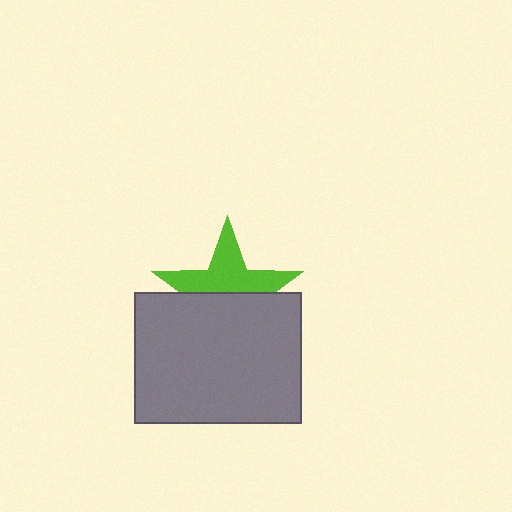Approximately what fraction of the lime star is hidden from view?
Roughly 51% of the lime star is hidden behind the gray rectangle.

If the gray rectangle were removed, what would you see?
You would see the complete lime star.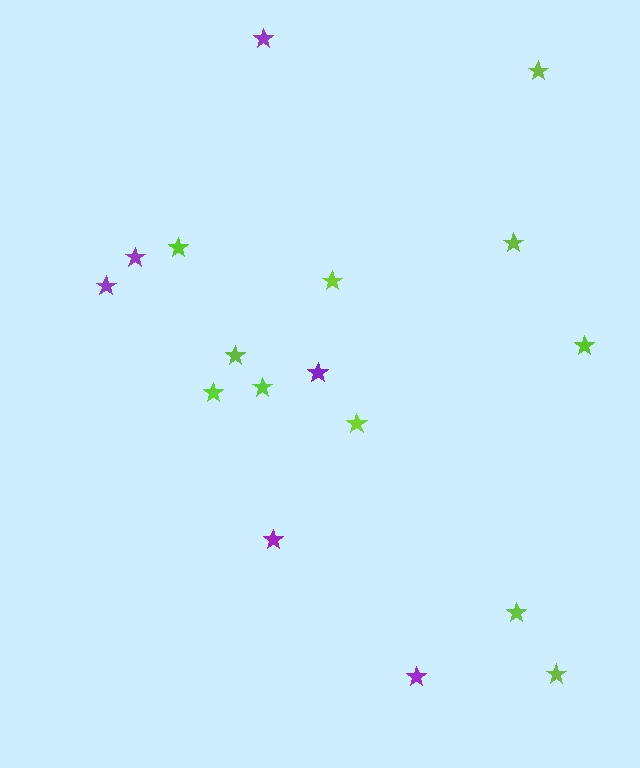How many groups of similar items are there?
There are 2 groups: one group of lime stars (11) and one group of purple stars (6).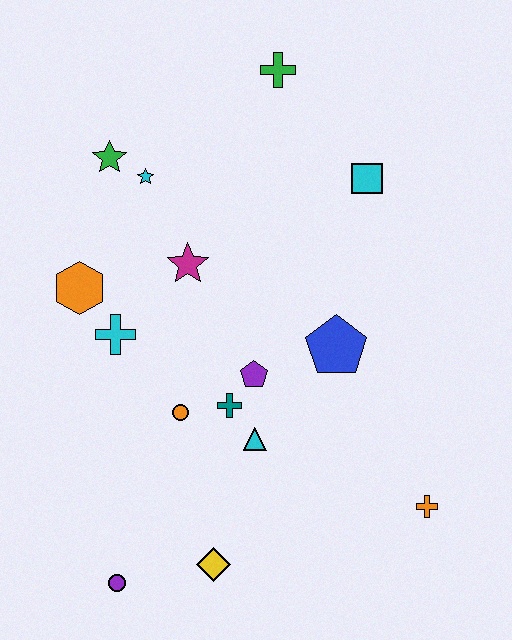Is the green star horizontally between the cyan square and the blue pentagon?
No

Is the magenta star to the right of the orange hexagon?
Yes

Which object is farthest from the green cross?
The purple circle is farthest from the green cross.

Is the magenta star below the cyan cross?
No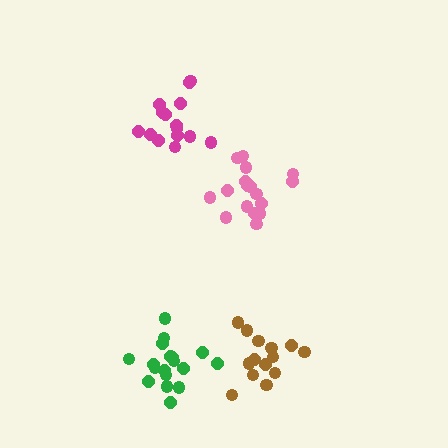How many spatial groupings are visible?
There are 4 spatial groupings.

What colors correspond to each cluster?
The clusters are colored: brown, magenta, pink, green.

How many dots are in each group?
Group 1: 14 dots, Group 2: 15 dots, Group 3: 17 dots, Group 4: 18 dots (64 total).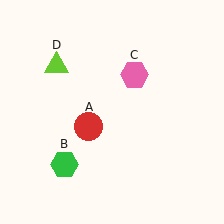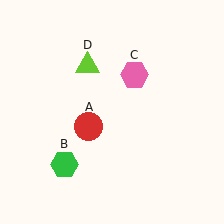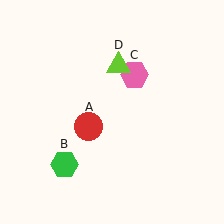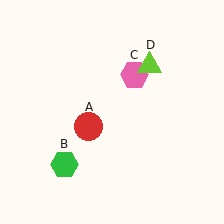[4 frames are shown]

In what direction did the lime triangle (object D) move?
The lime triangle (object D) moved right.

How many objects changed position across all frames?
1 object changed position: lime triangle (object D).